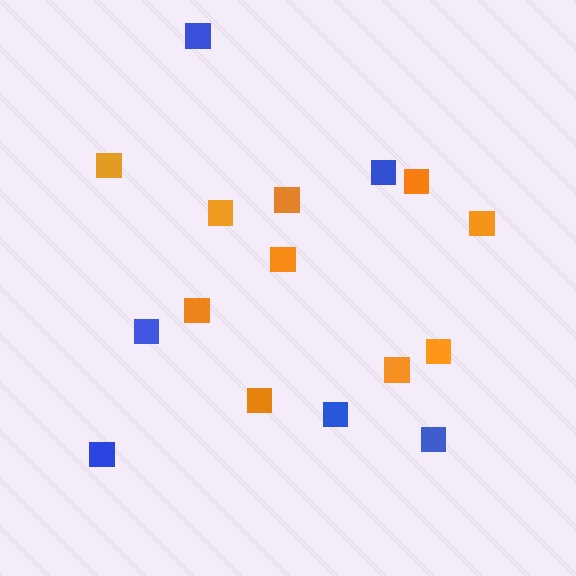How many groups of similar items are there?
There are 2 groups: one group of blue squares (6) and one group of orange squares (10).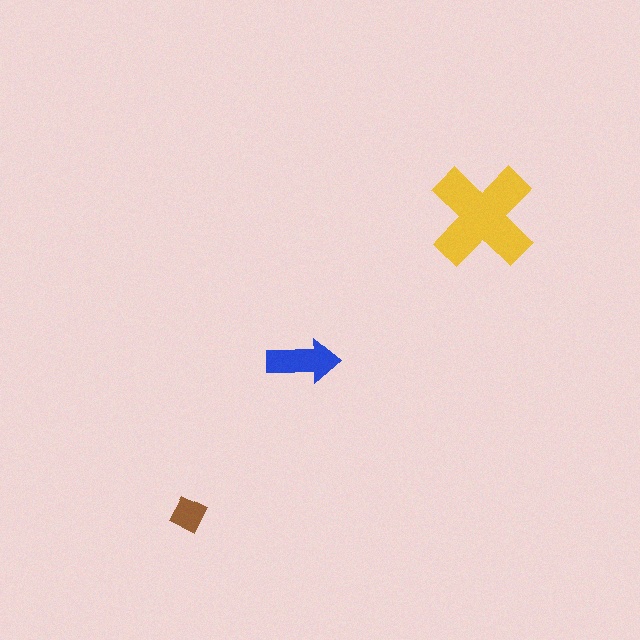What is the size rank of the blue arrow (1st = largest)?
2nd.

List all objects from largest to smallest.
The yellow cross, the blue arrow, the brown diamond.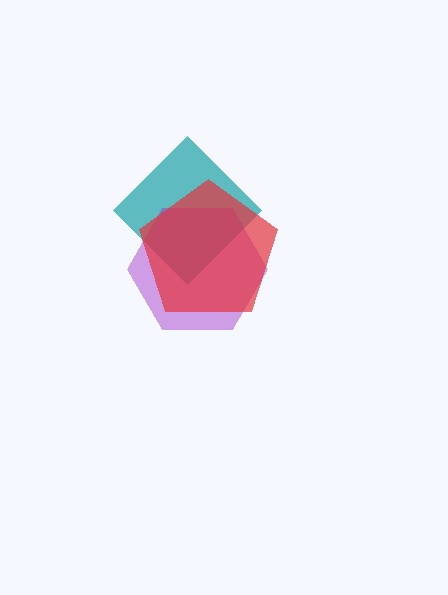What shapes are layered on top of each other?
The layered shapes are: a teal diamond, a purple hexagon, a red pentagon.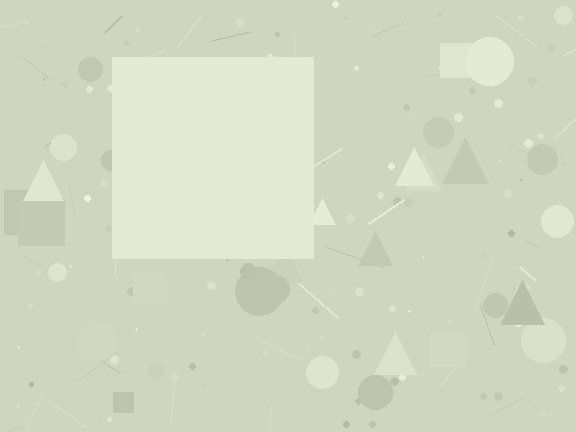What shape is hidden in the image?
A square is hidden in the image.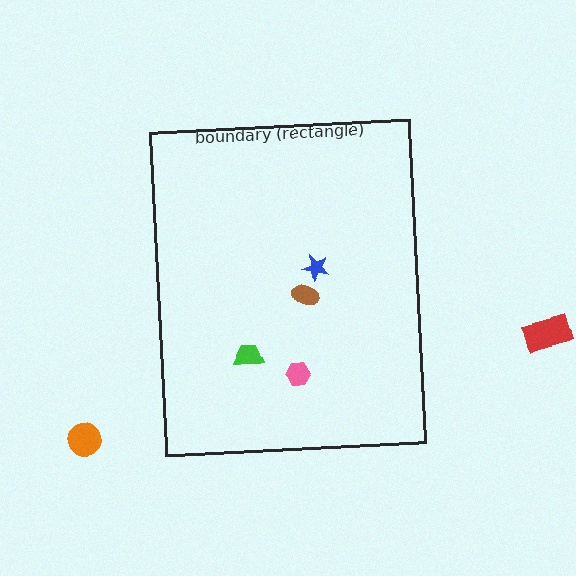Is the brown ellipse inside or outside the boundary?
Inside.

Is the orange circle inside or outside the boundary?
Outside.